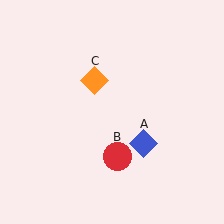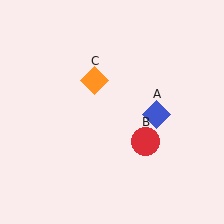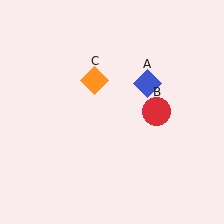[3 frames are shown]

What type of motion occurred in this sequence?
The blue diamond (object A), red circle (object B) rotated counterclockwise around the center of the scene.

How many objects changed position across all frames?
2 objects changed position: blue diamond (object A), red circle (object B).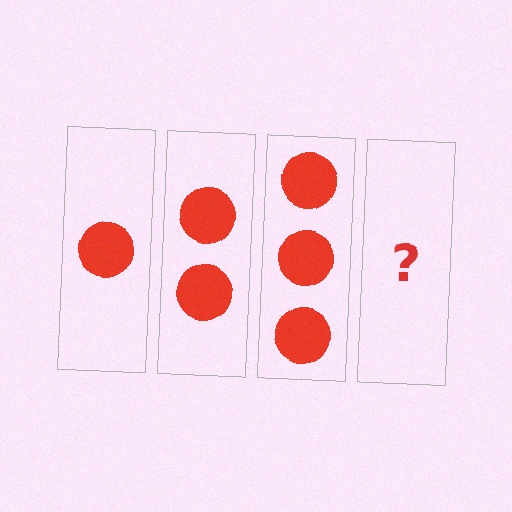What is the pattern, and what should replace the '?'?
The pattern is that each step adds one more circle. The '?' should be 4 circles.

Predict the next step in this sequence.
The next step is 4 circles.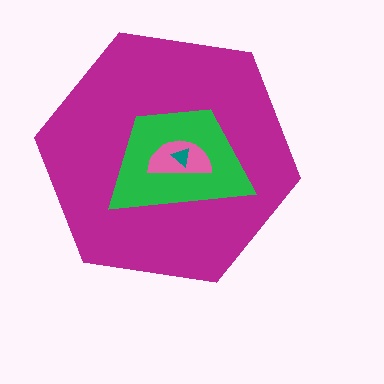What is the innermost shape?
The teal triangle.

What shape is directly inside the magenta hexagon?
The green trapezoid.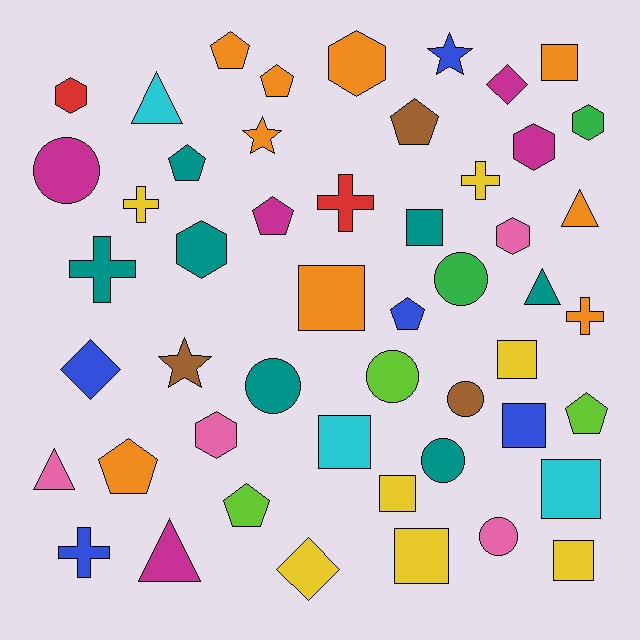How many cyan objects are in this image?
There are 3 cyan objects.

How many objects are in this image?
There are 50 objects.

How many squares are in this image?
There are 10 squares.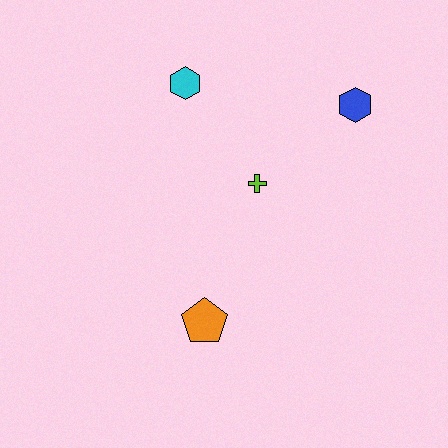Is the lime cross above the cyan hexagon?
No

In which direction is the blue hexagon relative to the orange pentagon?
The blue hexagon is above the orange pentagon.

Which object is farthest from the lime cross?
The orange pentagon is farthest from the lime cross.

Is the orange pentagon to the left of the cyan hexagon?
No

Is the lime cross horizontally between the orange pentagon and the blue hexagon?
Yes